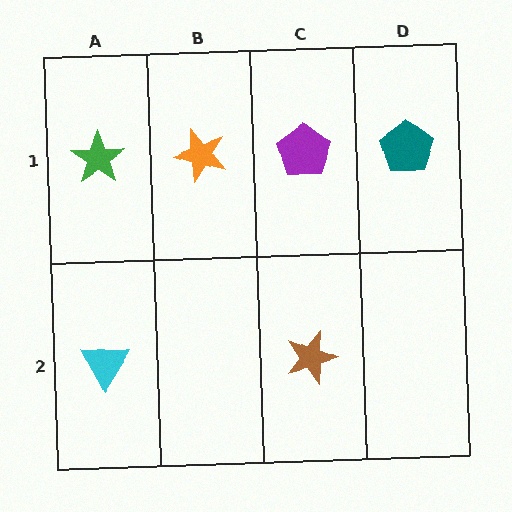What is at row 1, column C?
A purple pentagon.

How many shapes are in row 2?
2 shapes.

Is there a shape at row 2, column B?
No, that cell is empty.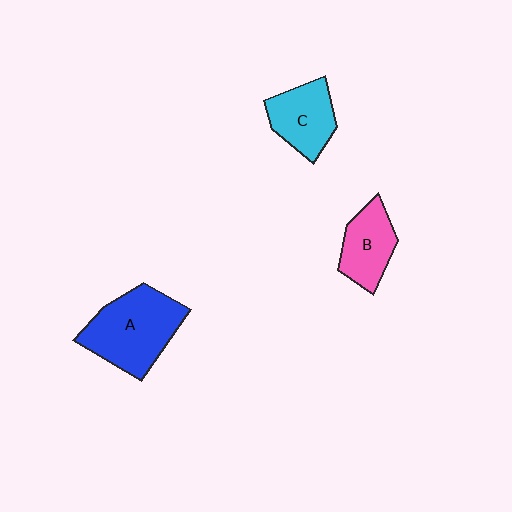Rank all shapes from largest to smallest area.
From largest to smallest: A (blue), C (cyan), B (pink).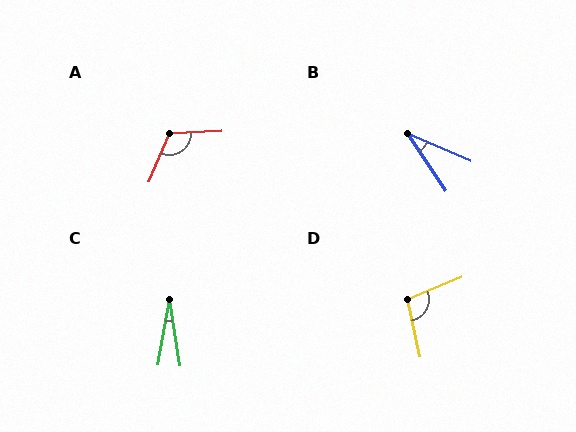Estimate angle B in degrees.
Approximately 32 degrees.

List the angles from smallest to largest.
C (19°), B (32°), D (100°), A (115°).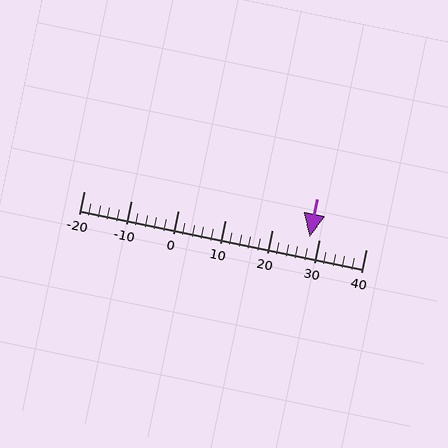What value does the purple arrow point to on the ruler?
The purple arrow points to approximately 28.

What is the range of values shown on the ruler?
The ruler shows values from -20 to 40.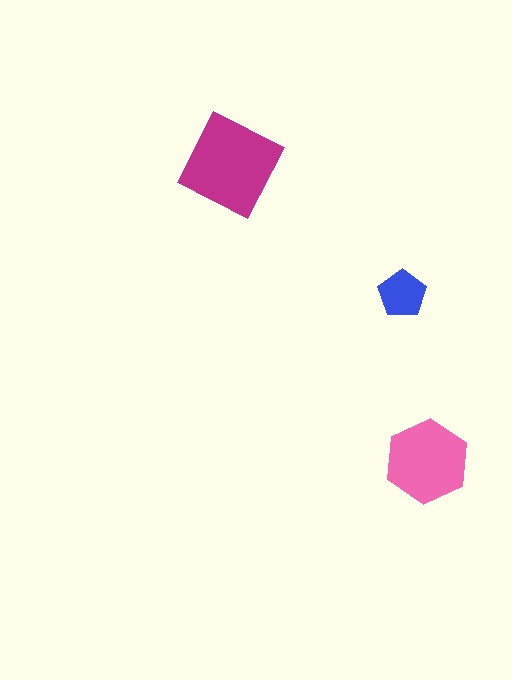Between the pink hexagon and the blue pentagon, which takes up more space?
The pink hexagon.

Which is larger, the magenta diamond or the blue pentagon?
The magenta diamond.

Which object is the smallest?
The blue pentagon.